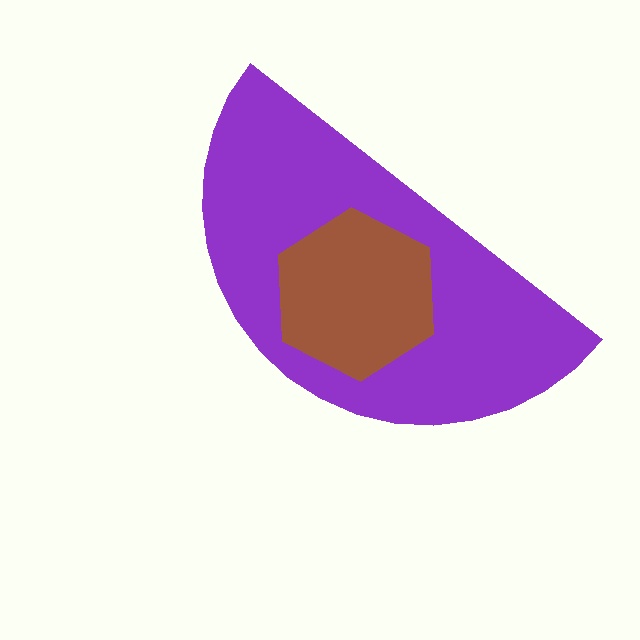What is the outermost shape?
The purple semicircle.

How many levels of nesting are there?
2.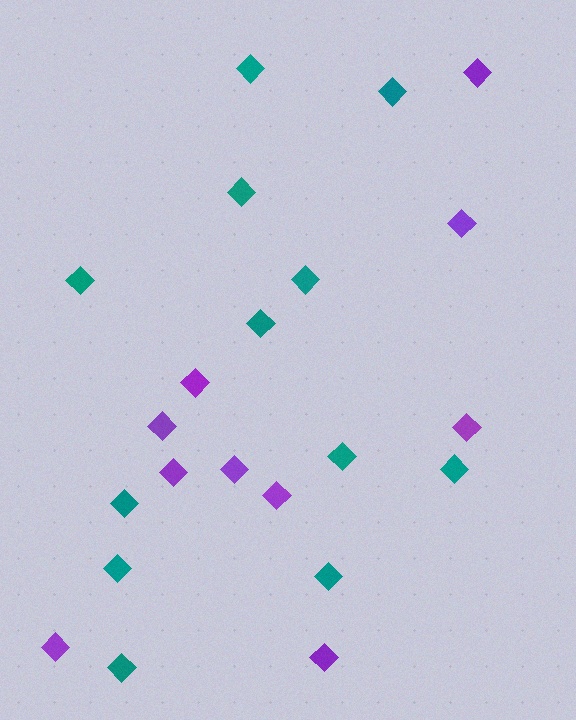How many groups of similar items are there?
There are 2 groups: one group of teal diamonds (12) and one group of purple diamonds (10).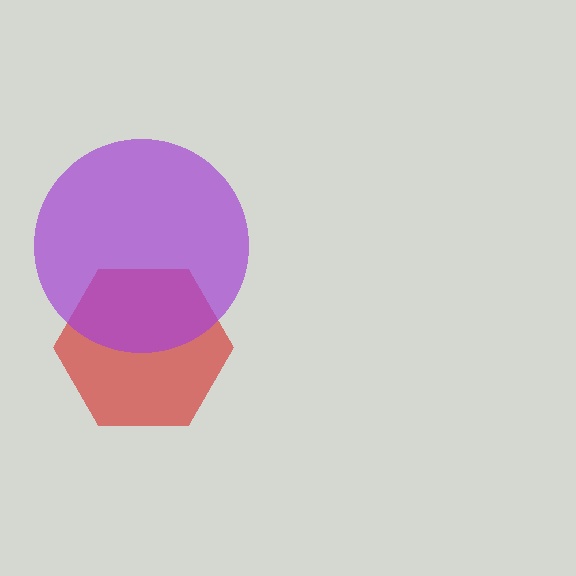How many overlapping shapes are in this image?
There are 2 overlapping shapes in the image.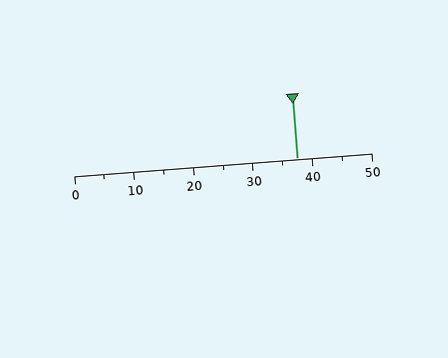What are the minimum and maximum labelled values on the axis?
The axis runs from 0 to 50.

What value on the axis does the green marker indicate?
The marker indicates approximately 37.5.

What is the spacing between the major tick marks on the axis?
The major ticks are spaced 10 apart.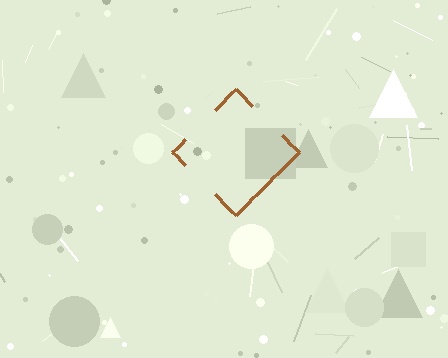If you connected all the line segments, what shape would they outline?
They would outline a diamond.